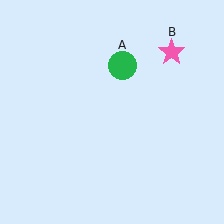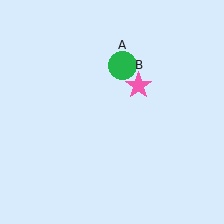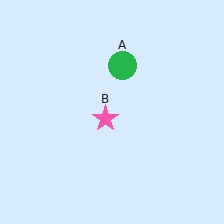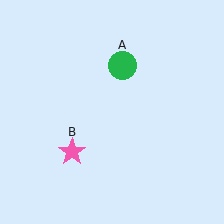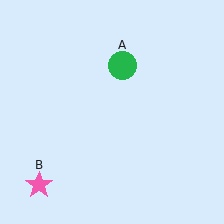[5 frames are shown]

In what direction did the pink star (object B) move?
The pink star (object B) moved down and to the left.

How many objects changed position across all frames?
1 object changed position: pink star (object B).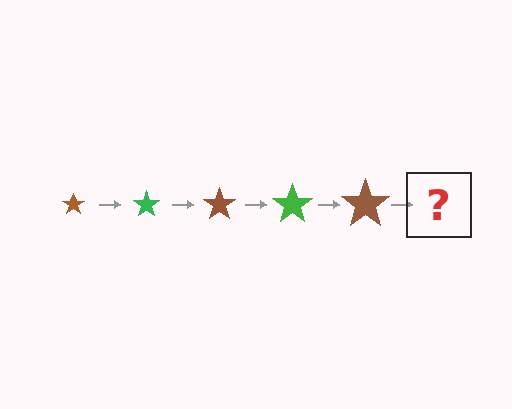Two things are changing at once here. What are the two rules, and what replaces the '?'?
The two rules are that the star grows larger each step and the color cycles through brown and green. The '?' should be a green star, larger than the previous one.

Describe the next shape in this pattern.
It should be a green star, larger than the previous one.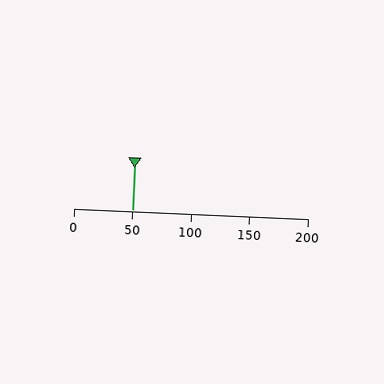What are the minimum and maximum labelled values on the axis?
The axis runs from 0 to 200.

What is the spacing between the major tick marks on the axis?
The major ticks are spaced 50 apart.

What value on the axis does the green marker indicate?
The marker indicates approximately 50.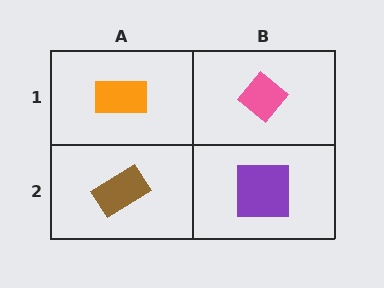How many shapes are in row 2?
2 shapes.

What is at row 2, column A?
A brown rectangle.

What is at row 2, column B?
A purple square.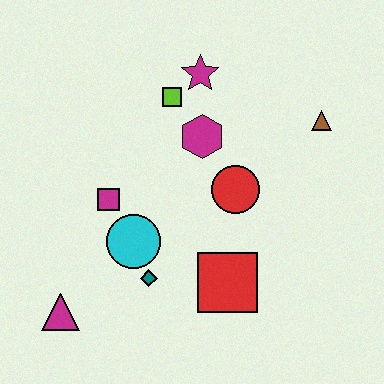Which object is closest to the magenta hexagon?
The lime square is closest to the magenta hexagon.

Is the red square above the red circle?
No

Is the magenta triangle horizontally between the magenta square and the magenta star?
No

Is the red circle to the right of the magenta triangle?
Yes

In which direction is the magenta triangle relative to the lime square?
The magenta triangle is below the lime square.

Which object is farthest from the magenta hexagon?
The magenta triangle is farthest from the magenta hexagon.